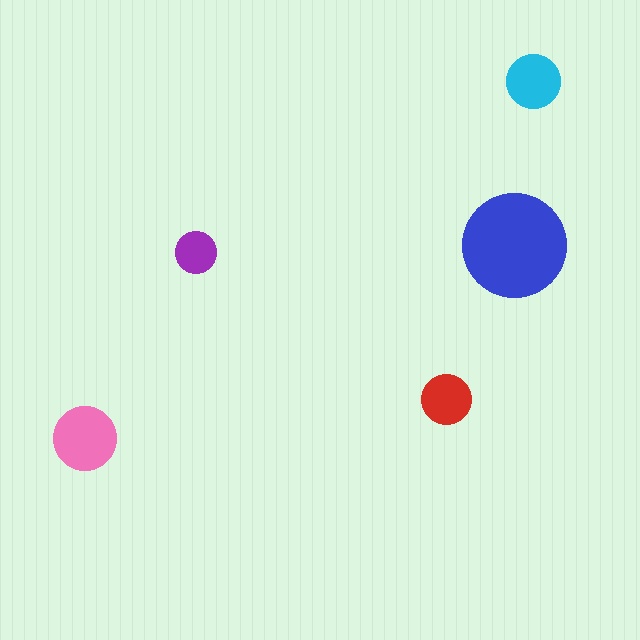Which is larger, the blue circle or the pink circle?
The blue one.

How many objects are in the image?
There are 5 objects in the image.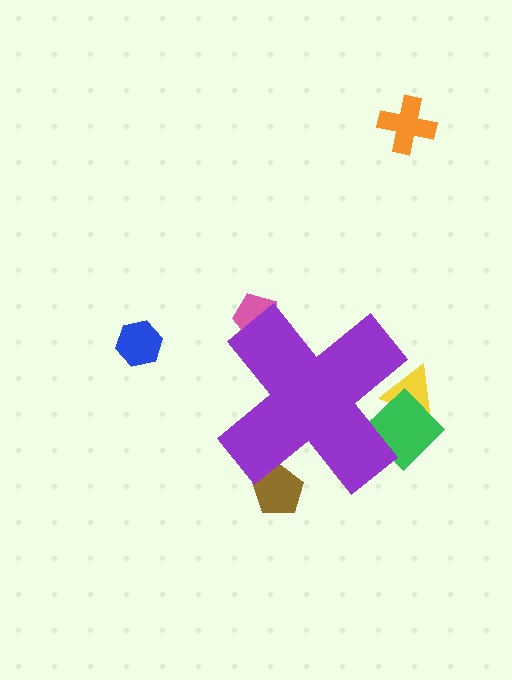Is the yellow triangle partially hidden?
Yes, the yellow triangle is partially hidden behind the purple cross.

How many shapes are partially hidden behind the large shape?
4 shapes are partially hidden.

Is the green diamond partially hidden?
Yes, the green diamond is partially hidden behind the purple cross.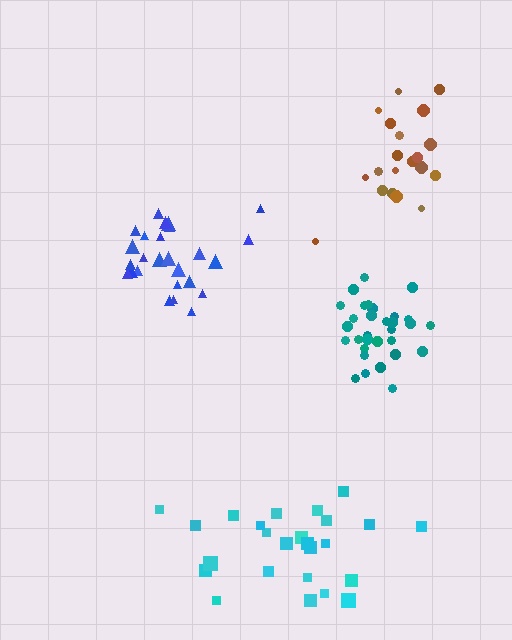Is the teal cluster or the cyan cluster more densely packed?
Teal.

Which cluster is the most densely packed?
Teal.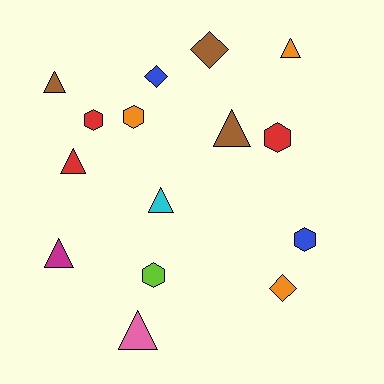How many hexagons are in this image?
There are 5 hexagons.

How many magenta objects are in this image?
There is 1 magenta object.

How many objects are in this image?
There are 15 objects.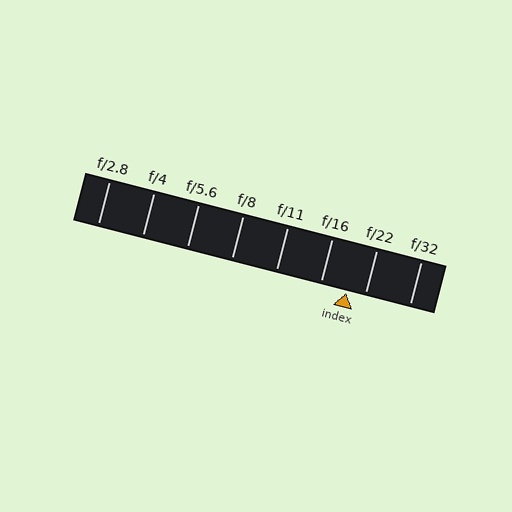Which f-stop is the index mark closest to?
The index mark is closest to f/22.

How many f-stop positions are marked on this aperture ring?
There are 8 f-stop positions marked.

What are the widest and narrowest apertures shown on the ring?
The widest aperture shown is f/2.8 and the narrowest is f/32.